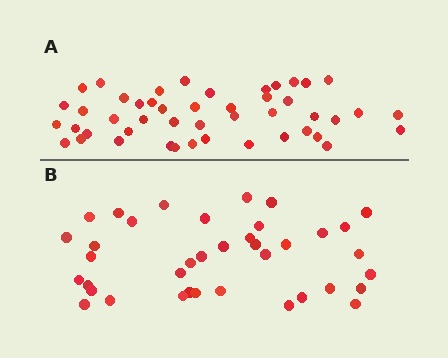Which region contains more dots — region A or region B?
Region A (the top region) has more dots.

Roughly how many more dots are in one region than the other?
Region A has roughly 8 or so more dots than region B.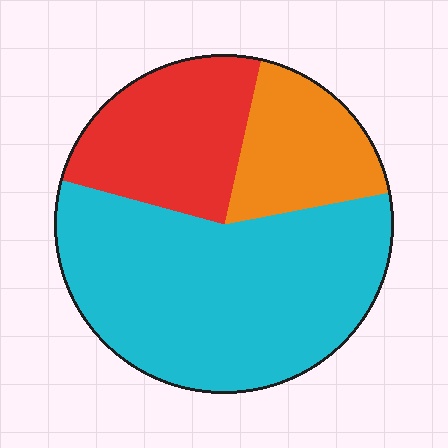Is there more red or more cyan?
Cyan.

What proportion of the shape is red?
Red covers 24% of the shape.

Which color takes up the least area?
Orange, at roughly 20%.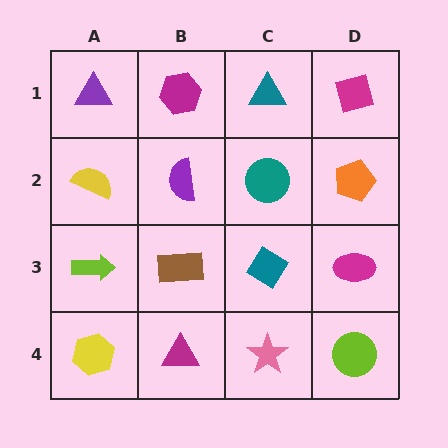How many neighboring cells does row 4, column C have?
3.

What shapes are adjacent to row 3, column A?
A yellow semicircle (row 2, column A), a yellow hexagon (row 4, column A), a brown rectangle (row 3, column B).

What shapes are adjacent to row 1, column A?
A yellow semicircle (row 2, column A), a magenta hexagon (row 1, column B).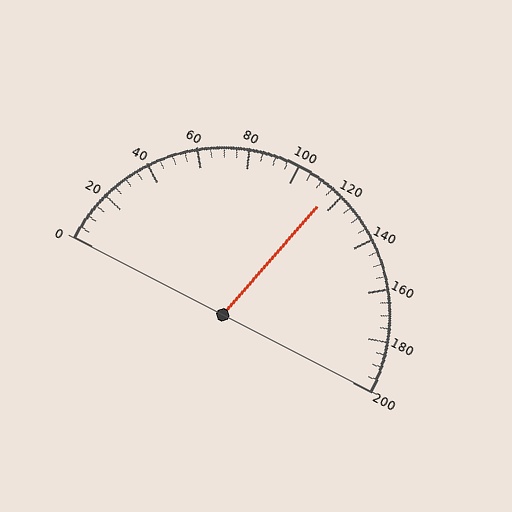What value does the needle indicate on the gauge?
The needle indicates approximately 115.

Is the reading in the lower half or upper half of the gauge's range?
The reading is in the upper half of the range (0 to 200).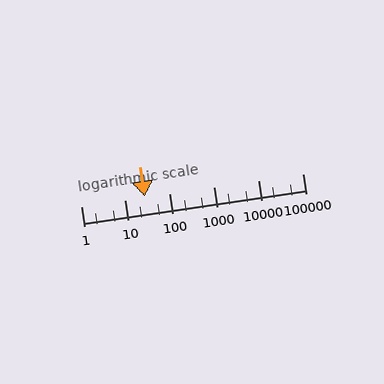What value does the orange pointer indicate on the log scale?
The pointer indicates approximately 27.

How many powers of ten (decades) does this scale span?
The scale spans 5 decades, from 1 to 100000.